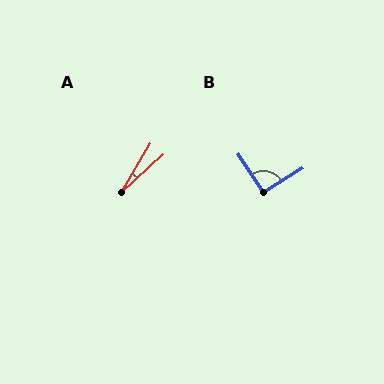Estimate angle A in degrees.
Approximately 17 degrees.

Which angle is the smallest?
A, at approximately 17 degrees.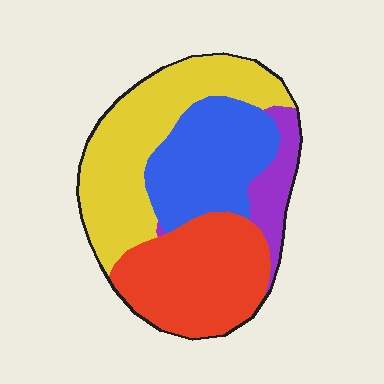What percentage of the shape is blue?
Blue covers 25% of the shape.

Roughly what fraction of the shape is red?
Red covers about 30% of the shape.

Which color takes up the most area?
Yellow, at roughly 35%.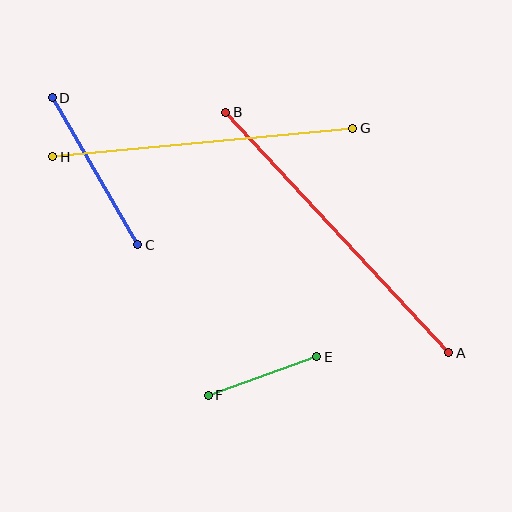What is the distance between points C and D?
The distance is approximately 170 pixels.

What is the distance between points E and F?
The distance is approximately 115 pixels.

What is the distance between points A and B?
The distance is approximately 328 pixels.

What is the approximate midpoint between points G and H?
The midpoint is at approximately (203, 143) pixels.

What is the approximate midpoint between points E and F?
The midpoint is at approximately (263, 376) pixels.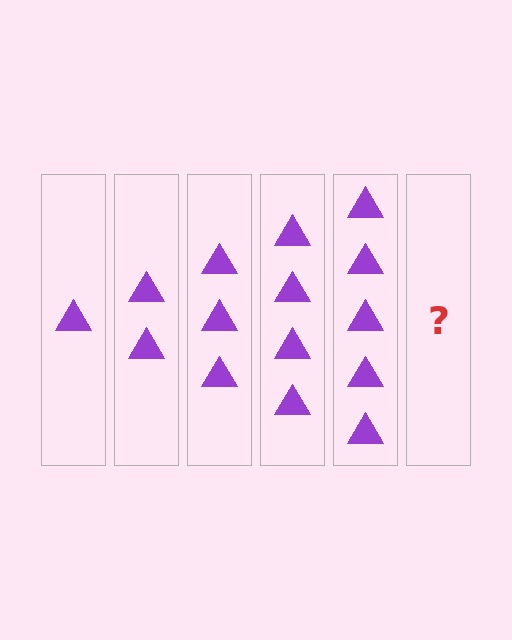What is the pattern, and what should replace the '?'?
The pattern is that each step adds one more triangle. The '?' should be 6 triangles.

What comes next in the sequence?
The next element should be 6 triangles.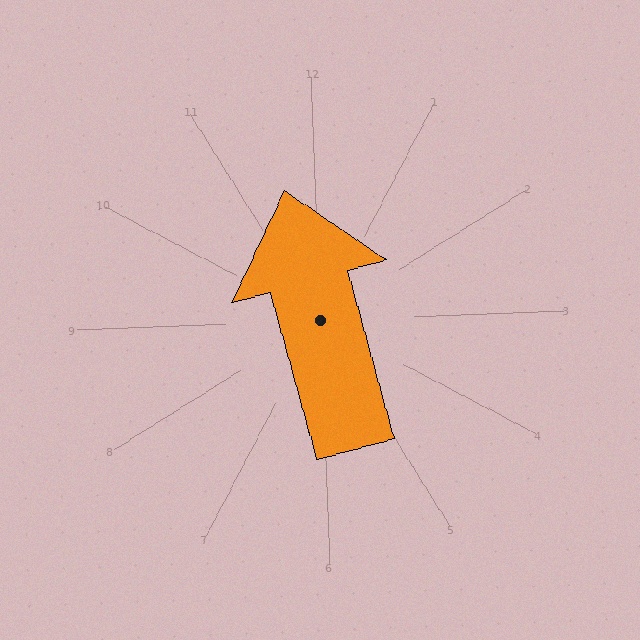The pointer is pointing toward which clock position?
Roughly 12 o'clock.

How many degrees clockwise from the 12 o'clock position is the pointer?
Approximately 347 degrees.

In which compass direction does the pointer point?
North.